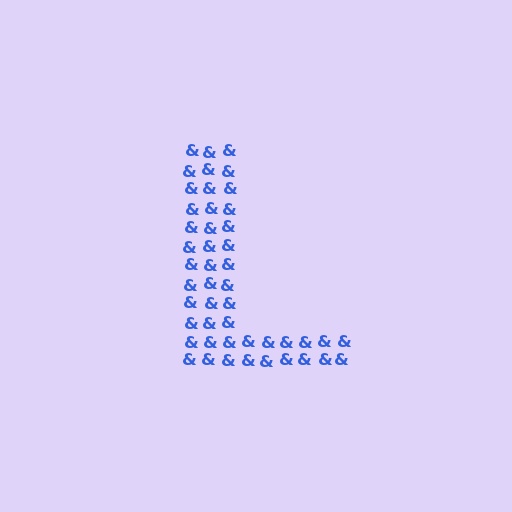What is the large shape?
The large shape is the letter L.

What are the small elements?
The small elements are ampersands.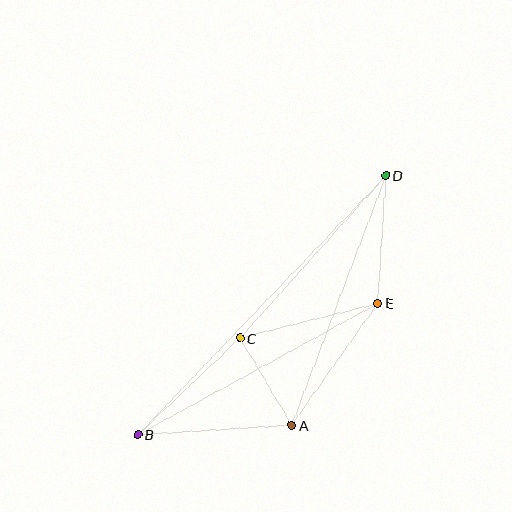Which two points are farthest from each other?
Points B and D are farthest from each other.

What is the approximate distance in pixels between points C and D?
The distance between C and D is approximately 219 pixels.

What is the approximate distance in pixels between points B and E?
The distance between B and E is approximately 273 pixels.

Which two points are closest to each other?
Points A and C are closest to each other.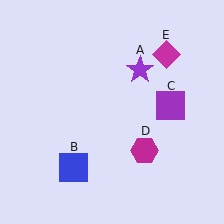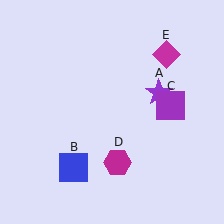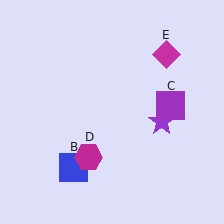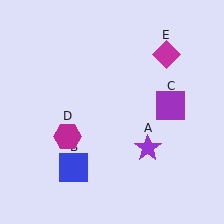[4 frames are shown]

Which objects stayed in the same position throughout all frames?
Blue square (object B) and purple square (object C) and magenta diamond (object E) remained stationary.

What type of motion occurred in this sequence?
The purple star (object A), magenta hexagon (object D) rotated clockwise around the center of the scene.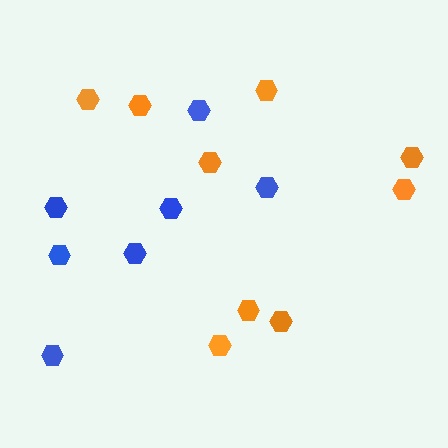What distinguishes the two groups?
There are 2 groups: one group of orange hexagons (9) and one group of blue hexagons (7).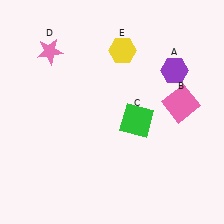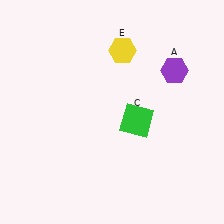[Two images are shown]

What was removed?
The pink square (B), the pink star (D) were removed in Image 2.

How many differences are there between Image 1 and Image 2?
There are 2 differences between the two images.